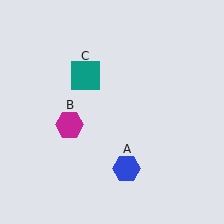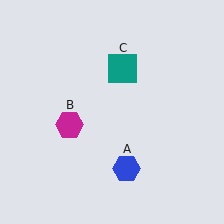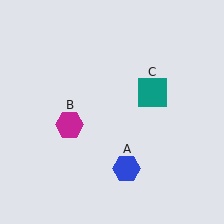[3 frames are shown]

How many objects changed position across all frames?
1 object changed position: teal square (object C).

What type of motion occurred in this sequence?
The teal square (object C) rotated clockwise around the center of the scene.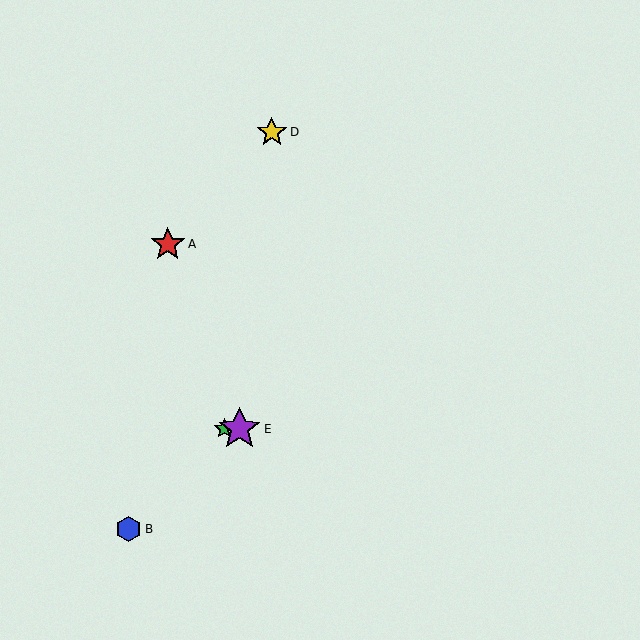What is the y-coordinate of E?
Object E is at y≈429.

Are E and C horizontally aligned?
Yes, both are at y≈429.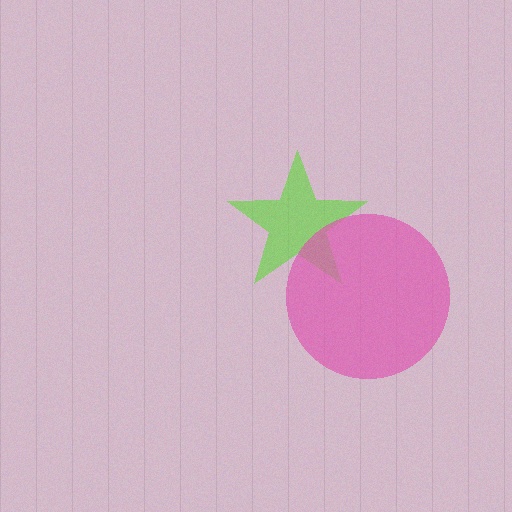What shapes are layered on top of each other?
The layered shapes are: a lime star, a pink circle.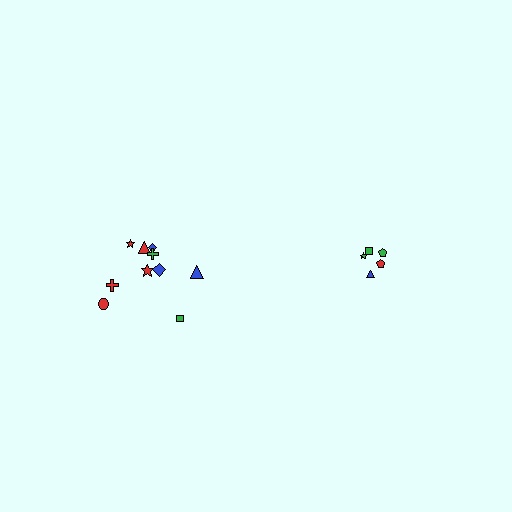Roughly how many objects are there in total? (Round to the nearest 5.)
Roughly 15 objects in total.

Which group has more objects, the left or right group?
The left group.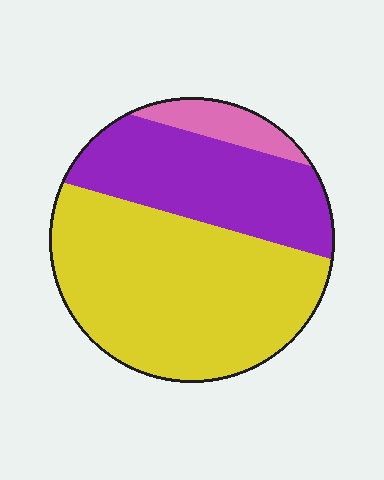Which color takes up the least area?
Pink, at roughly 10%.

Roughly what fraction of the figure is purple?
Purple takes up between a quarter and a half of the figure.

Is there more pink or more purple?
Purple.